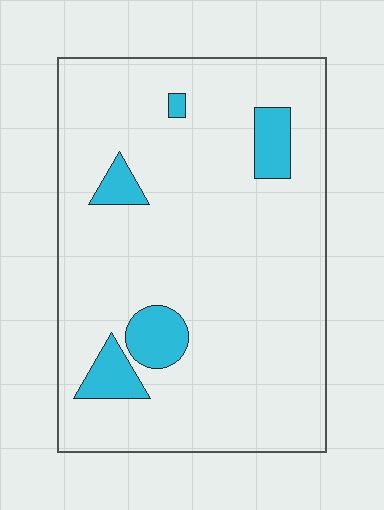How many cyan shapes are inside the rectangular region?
5.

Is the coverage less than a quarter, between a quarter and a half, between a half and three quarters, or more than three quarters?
Less than a quarter.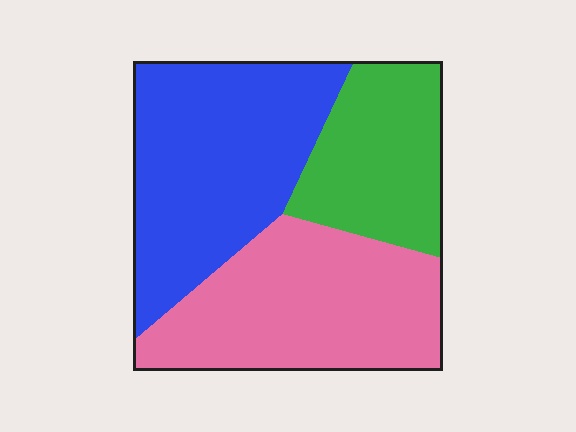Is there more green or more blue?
Blue.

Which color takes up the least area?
Green, at roughly 25%.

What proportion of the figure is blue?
Blue takes up about two fifths (2/5) of the figure.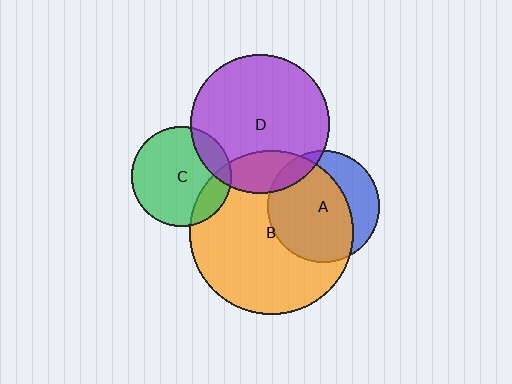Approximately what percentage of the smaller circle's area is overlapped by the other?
Approximately 10%.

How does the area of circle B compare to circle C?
Approximately 2.7 times.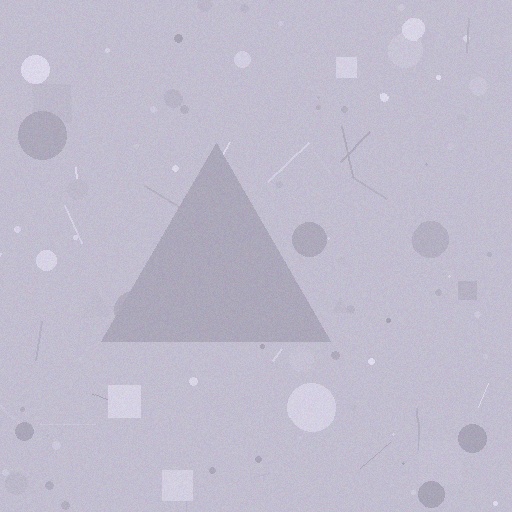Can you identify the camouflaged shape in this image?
The camouflaged shape is a triangle.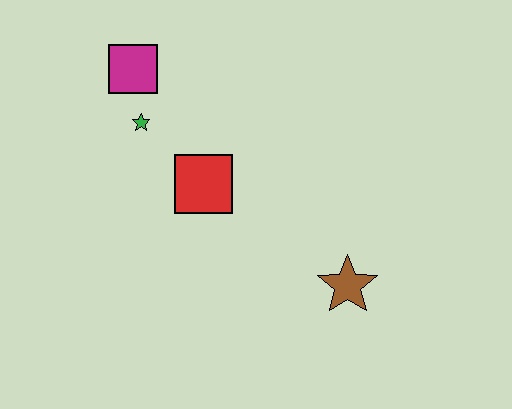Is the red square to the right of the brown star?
No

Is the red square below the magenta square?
Yes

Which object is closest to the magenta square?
The green star is closest to the magenta square.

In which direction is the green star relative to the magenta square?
The green star is below the magenta square.